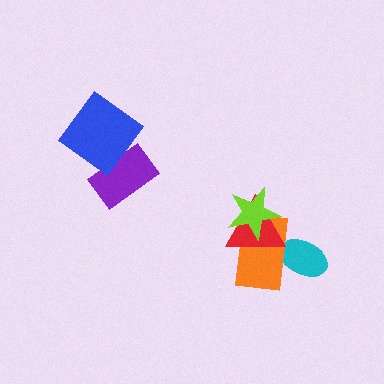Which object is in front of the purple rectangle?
The blue diamond is in front of the purple rectangle.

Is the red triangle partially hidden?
Yes, it is partially covered by another shape.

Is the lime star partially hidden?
No, no other shape covers it.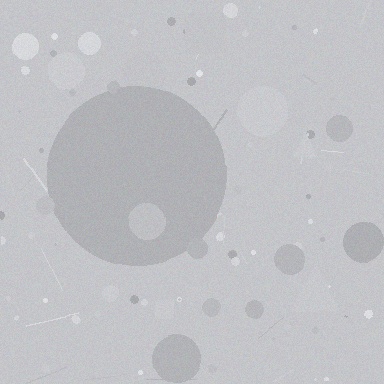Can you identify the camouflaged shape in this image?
The camouflaged shape is a circle.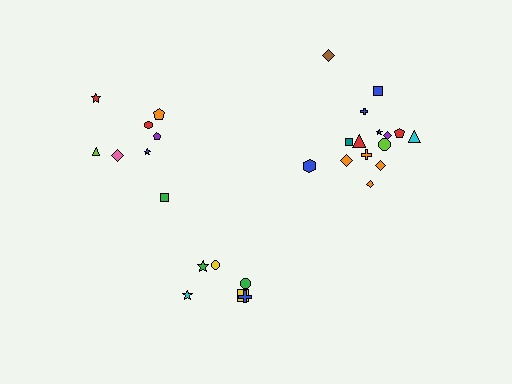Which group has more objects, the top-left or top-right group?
The top-right group.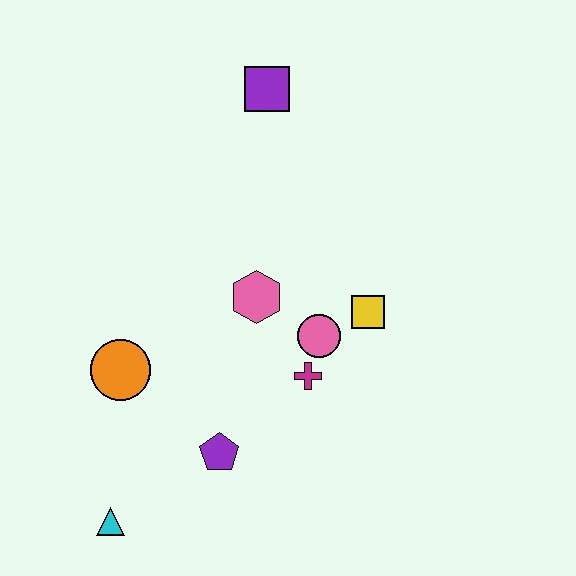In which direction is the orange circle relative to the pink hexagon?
The orange circle is to the left of the pink hexagon.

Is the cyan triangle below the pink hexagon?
Yes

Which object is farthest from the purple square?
The cyan triangle is farthest from the purple square.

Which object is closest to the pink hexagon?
The pink circle is closest to the pink hexagon.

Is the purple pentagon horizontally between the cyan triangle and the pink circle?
Yes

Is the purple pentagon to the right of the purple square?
No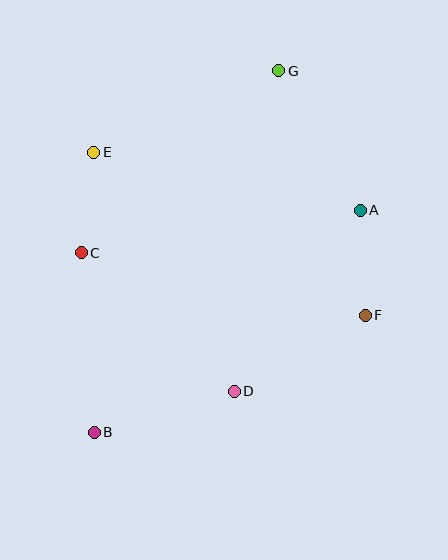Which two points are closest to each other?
Points C and E are closest to each other.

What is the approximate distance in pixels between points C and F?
The distance between C and F is approximately 291 pixels.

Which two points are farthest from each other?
Points B and G are farthest from each other.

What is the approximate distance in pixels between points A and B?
The distance between A and B is approximately 347 pixels.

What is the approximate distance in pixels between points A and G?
The distance between A and G is approximately 161 pixels.